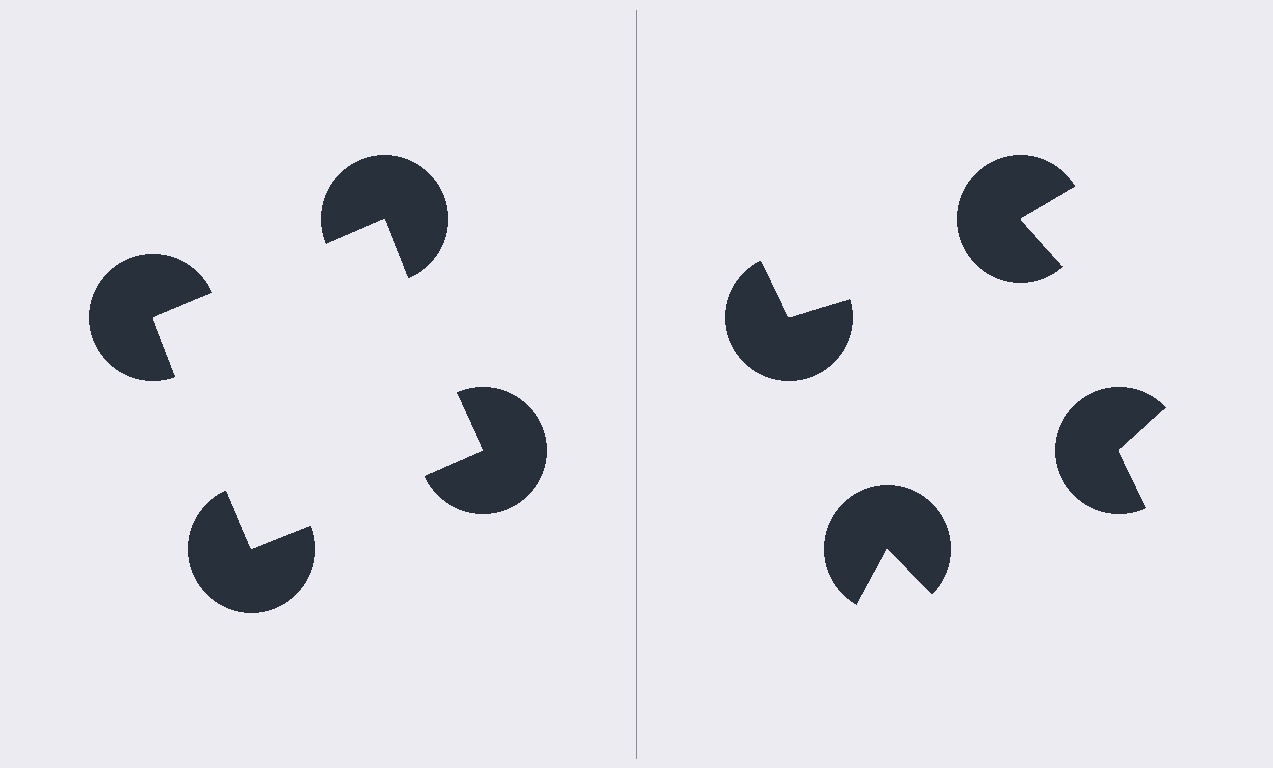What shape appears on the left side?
An illusory square.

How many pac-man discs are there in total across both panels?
8 — 4 on each side.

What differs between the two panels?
The pac-man discs are positioned identically on both sides; only the wedge orientations differ. On the left they align to a square; on the right they are misaligned.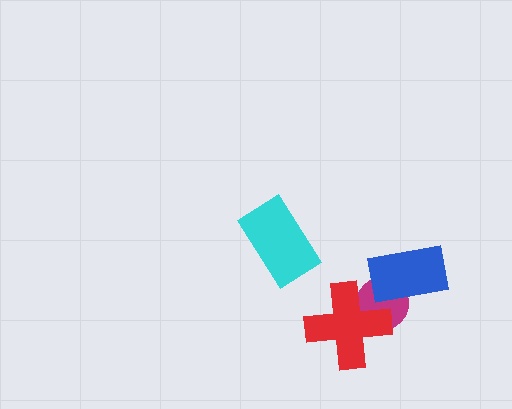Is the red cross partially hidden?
No, no other shape covers it.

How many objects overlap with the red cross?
1 object overlaps with the red cross.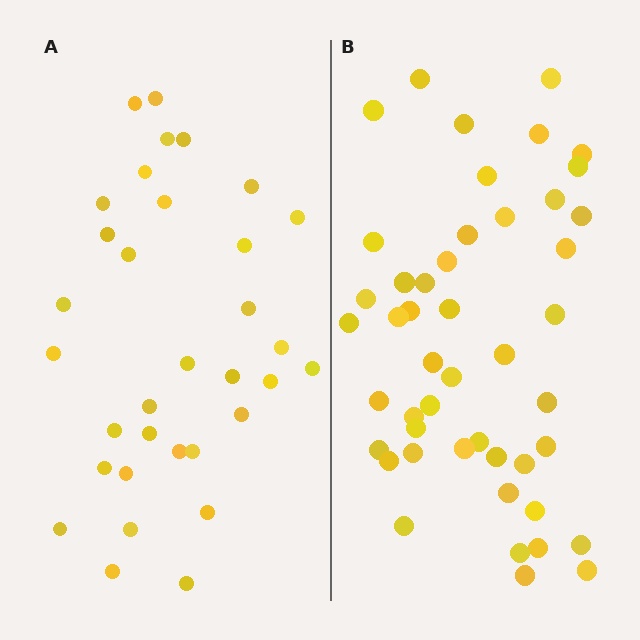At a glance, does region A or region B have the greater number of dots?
Region B (the right region) has more dots.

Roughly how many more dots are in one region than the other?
Region B has approximately 15 more dots than region A.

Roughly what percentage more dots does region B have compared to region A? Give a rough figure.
About 40% more.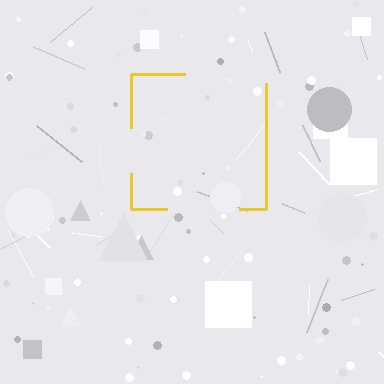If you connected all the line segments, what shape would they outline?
They would outline a square.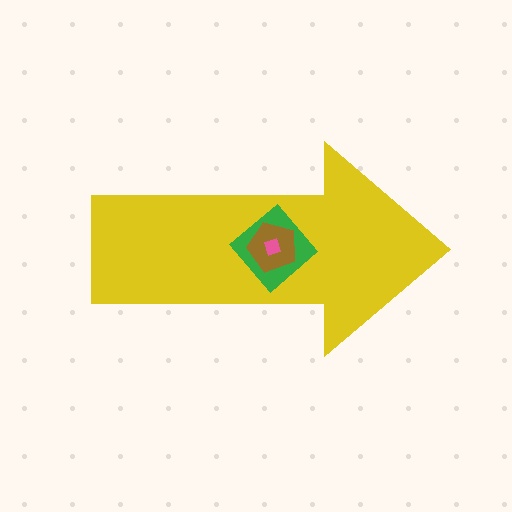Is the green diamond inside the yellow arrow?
Yes.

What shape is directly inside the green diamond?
The brown pentagon.